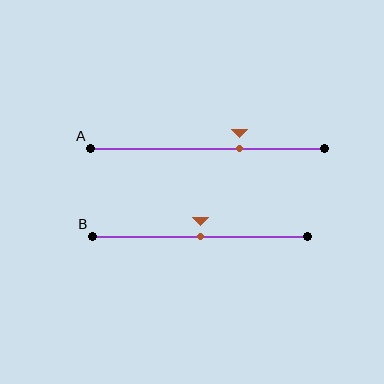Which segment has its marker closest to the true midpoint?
Segment B has its marker closest to the true midpoint.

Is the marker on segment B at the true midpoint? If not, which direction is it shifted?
Yes, the marker on segment B is at the true midpoint.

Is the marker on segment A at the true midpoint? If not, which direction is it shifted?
No, the marker on segment A is shifted to the right by about 14% of the segment length.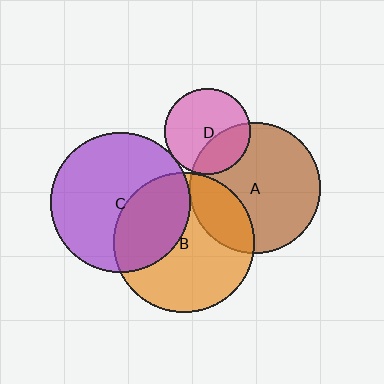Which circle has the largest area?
Circle B (orange).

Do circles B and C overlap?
Yes.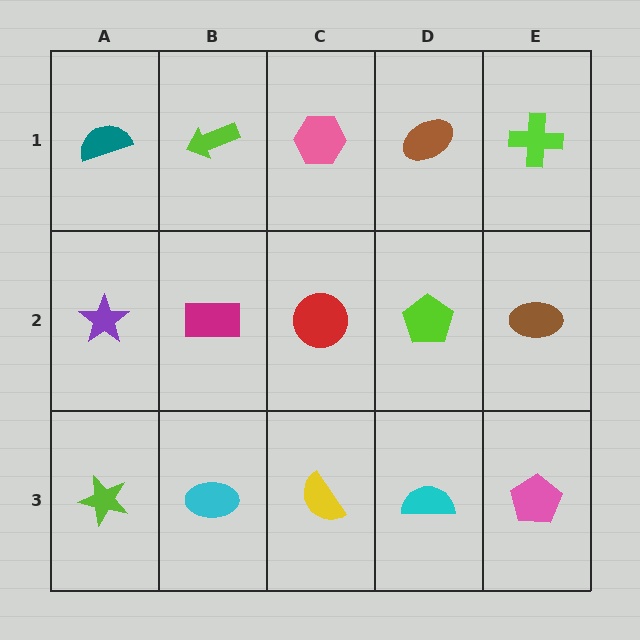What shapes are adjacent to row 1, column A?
A purple star (row 2, column A), a lime arrow (row 1, column B).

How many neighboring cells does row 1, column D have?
3.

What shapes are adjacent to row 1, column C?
A red circle (row 2, column C), a lime arrow (row 1, column B), a brown ellipse (row 1, column D).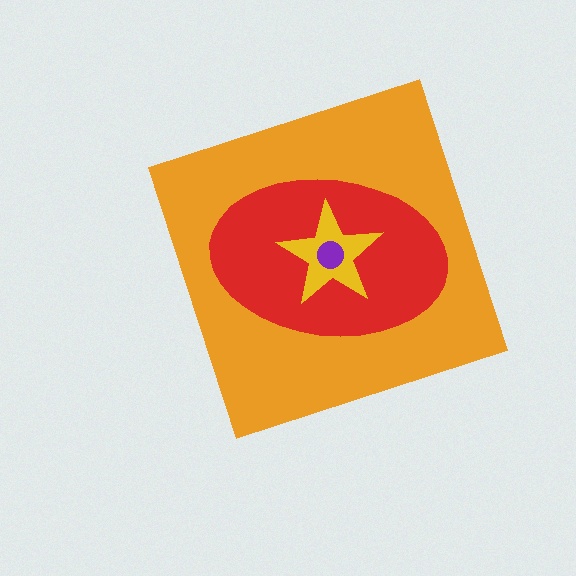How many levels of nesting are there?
4.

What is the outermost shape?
The orange diamond.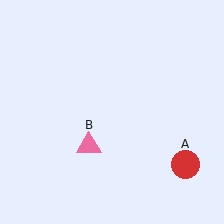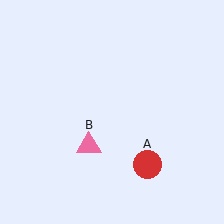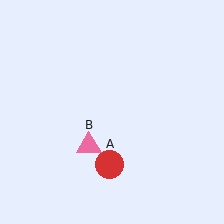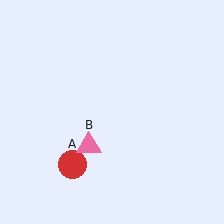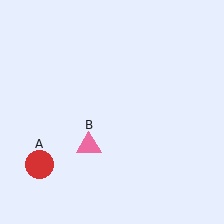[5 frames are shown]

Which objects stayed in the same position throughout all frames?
Pink triangle (object B) remained stationary.